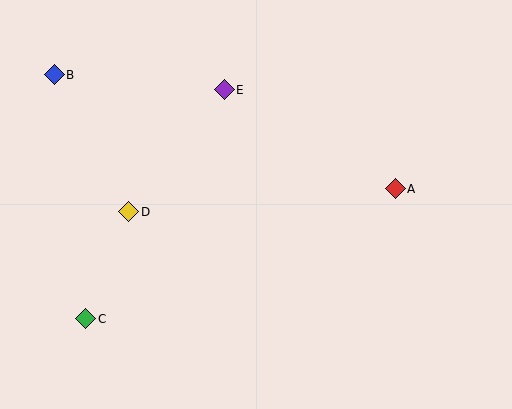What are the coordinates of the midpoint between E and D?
The midpoint between E and D is at (177, 151).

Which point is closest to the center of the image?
Point E at (224, 90) is closest to the center.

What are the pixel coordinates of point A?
Point A is at (395, 189).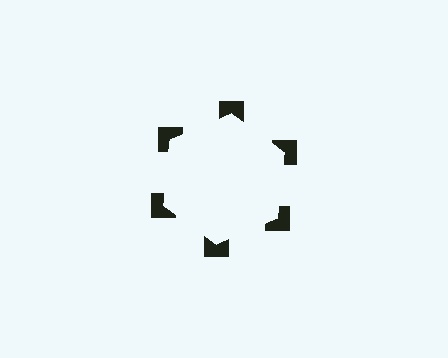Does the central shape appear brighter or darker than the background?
It typically appears slightly brighter than the background, even though no actual brightness change is drawn.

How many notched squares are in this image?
There are 6 — one at each vertex of the illusory hexagon.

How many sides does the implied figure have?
6 sides.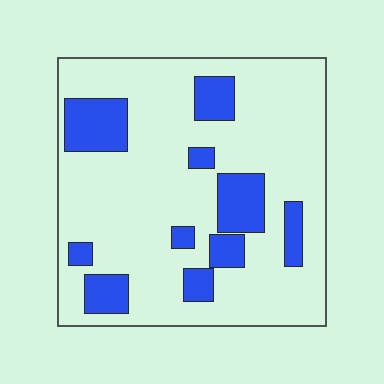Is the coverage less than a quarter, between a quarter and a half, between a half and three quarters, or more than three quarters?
Less than a quarter.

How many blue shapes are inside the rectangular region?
10.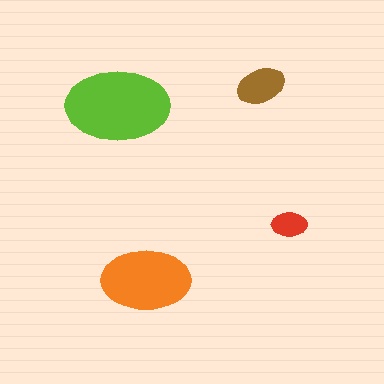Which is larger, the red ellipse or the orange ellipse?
The orange one.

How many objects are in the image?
There are 4 objects in the image.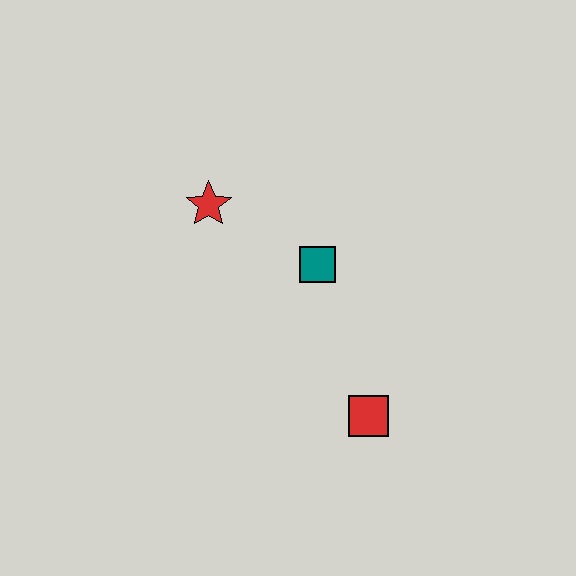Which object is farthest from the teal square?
The red square is farthest from the teal square.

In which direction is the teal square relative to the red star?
The teal square is to the right of the red star.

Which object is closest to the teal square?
The red star is closest to the teal square.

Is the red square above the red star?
No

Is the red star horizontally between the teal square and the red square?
No